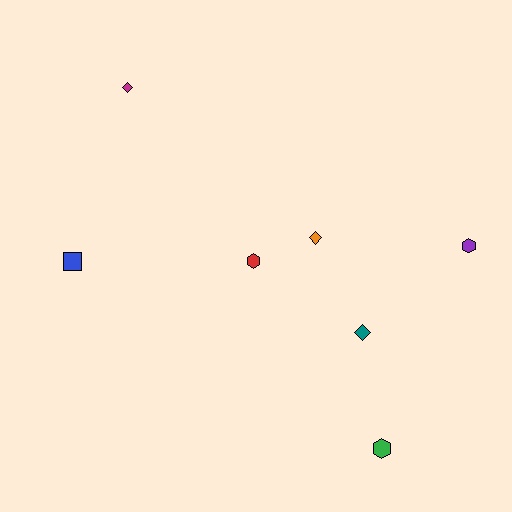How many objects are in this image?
There are 7 objects.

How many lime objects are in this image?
There are no lime objects.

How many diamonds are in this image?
There are 3 diamonds.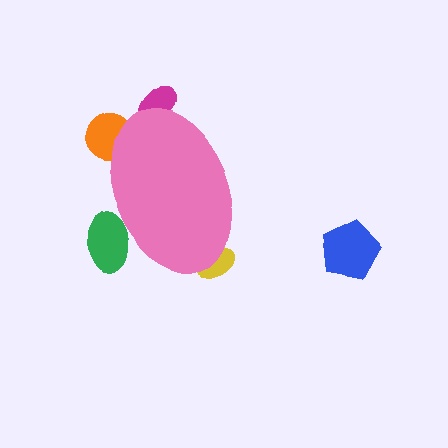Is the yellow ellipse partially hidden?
Yes, the yellow ellipse is partially hidden behind the pink ellipse.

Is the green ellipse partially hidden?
Yes, the green ellipse is partially hidden behind the pink ellipse.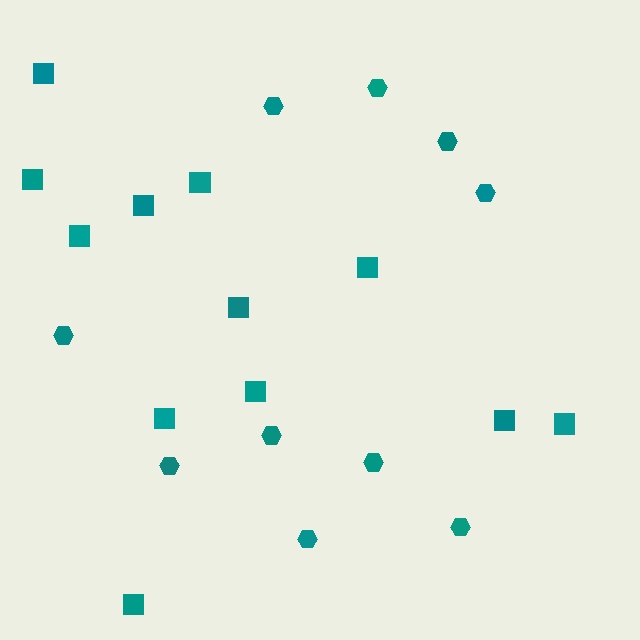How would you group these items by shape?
There are 2 groups: one group of hexagons (10) and one group of squares (12).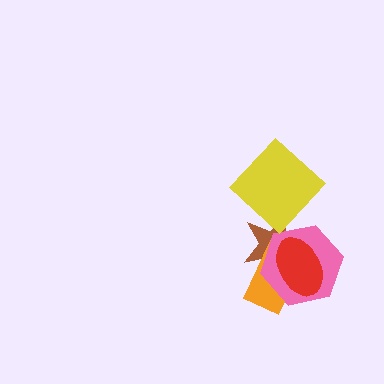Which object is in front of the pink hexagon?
The red ellipse is in front of the pink hexagon.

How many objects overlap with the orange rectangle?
3 objects overlap with the orange rectangle.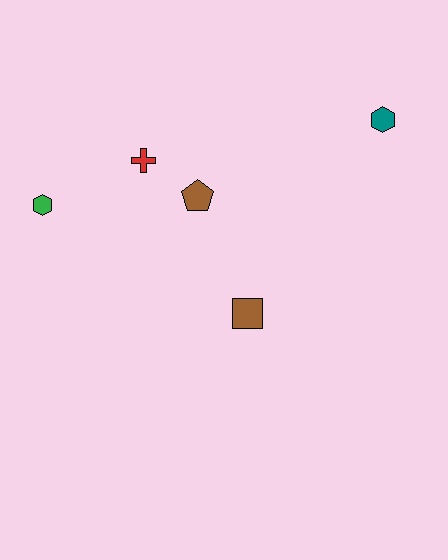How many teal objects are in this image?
There is 1 teal object.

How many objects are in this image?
There are 5 objects.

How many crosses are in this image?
There is 1 cross.